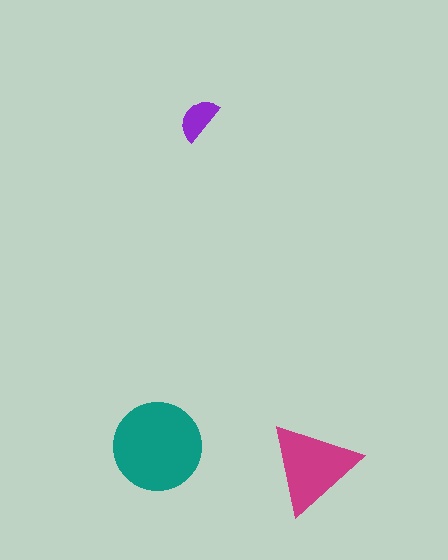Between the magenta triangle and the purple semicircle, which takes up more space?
The magenta triangle.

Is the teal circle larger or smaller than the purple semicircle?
Larger.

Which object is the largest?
The teal circle.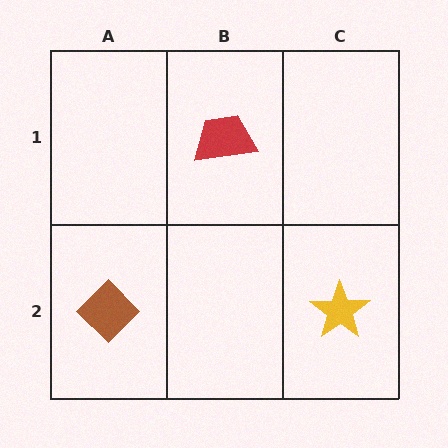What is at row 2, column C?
A yellow star.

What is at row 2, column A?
A brown diamond.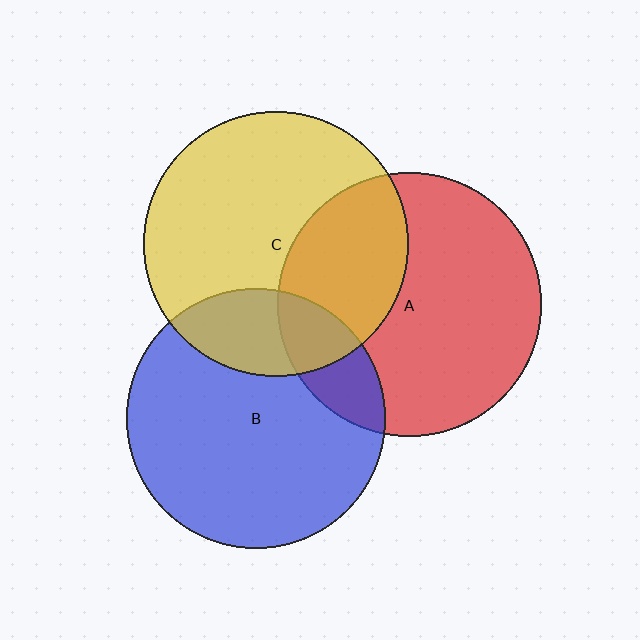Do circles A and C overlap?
Yes.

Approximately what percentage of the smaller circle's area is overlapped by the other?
Approximately 35%.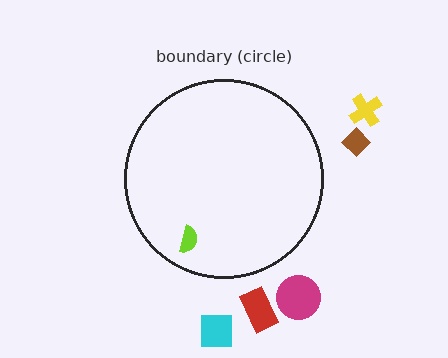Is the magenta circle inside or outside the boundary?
Outside.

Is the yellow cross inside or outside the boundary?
Outside.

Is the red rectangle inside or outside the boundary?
Outside.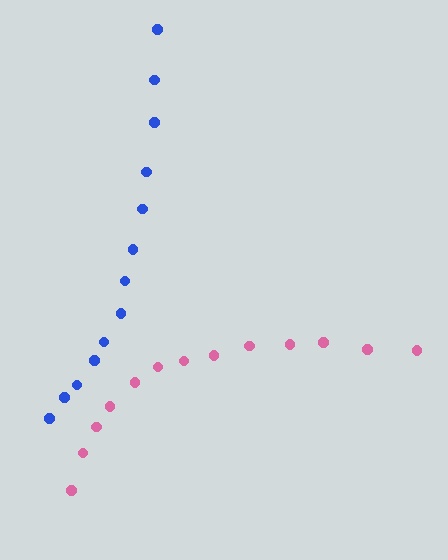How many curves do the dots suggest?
There are 2 distinct paths.